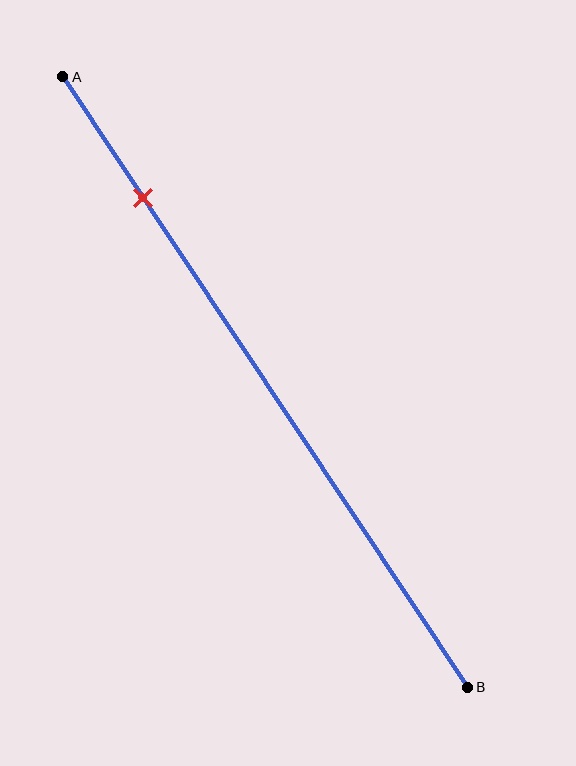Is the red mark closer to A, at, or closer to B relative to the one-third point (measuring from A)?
The red mark is closer to point A than the one-third point of segment AB.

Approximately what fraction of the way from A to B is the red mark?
The red mark is approximately 20% of the way from A to B.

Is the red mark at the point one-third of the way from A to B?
No, the mark is at about 20% from A, not at the 33% one-third point.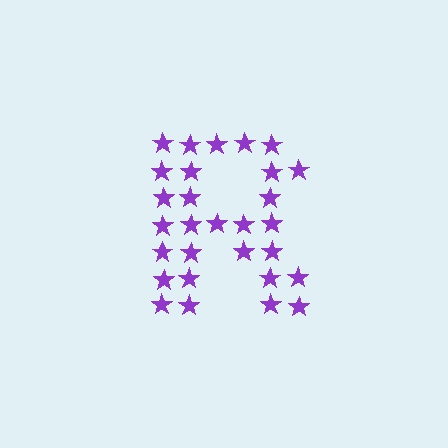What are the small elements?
The small elements are stars.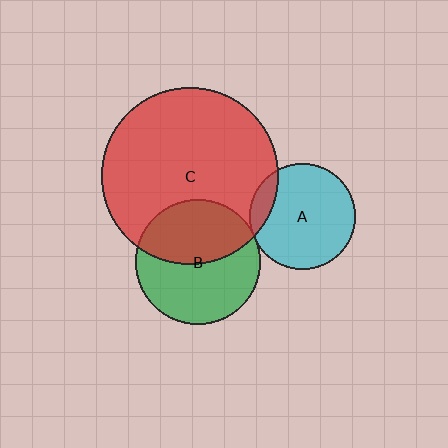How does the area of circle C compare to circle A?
Approximately 2.7 times.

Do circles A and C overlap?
Yes.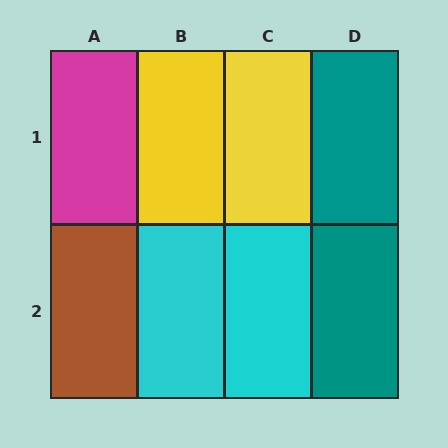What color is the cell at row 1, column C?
Yellow.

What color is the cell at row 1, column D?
Teal.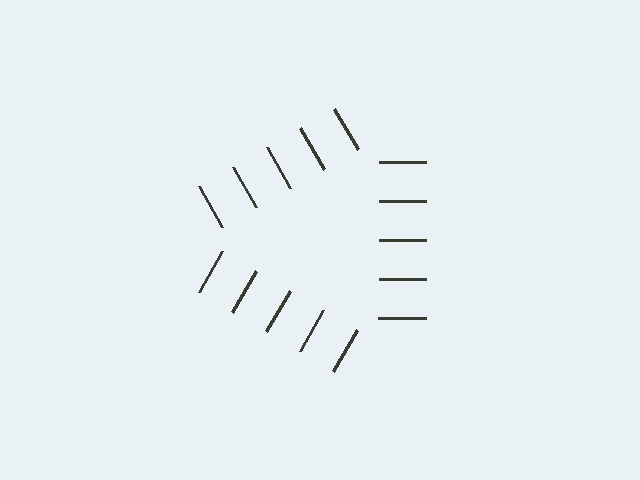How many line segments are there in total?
15 — 5 along each of the 3 edges.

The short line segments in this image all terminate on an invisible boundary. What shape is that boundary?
An illusory triangle — the line segments terminate on its edges but no continuous stroke is drawn.